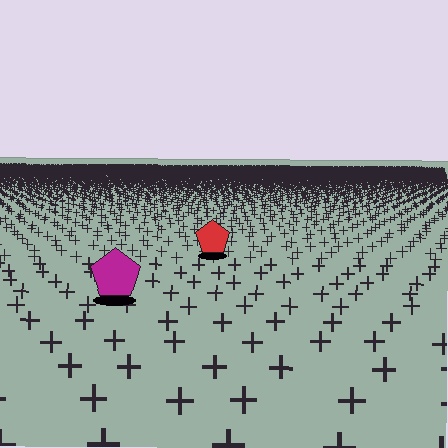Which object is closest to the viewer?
The magenta pentagon is closest. The texture marks near it are larger and more spread out.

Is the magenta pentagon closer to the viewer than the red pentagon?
Yes. The magenta pentagon is closer — you can tell from the texture gradient: the ground texture is coarser near it.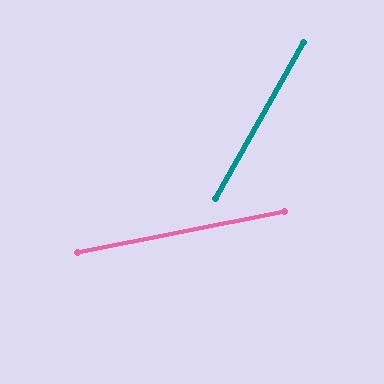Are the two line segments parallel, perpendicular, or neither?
Neither parallel nor perpendicular — they differ by about 50°.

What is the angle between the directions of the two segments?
Approximately 50 degrees.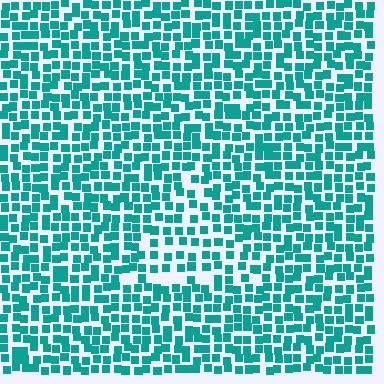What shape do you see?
I see a triangle.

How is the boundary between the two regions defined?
The boundary is defined by a change in element density (approximately 1.5x ratio). All elements are the same color, size, and shape.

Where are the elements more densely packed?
The elements are more densely packed outside the triangle boundary.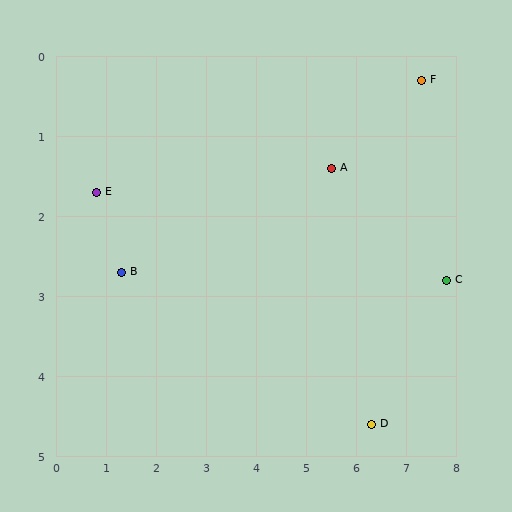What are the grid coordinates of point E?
Point E is at approximately (0.8, 1.7).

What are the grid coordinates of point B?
Point B is at approximately (1.3, 2.7).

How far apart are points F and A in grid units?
Points F and A are about 2.1 grid units apart.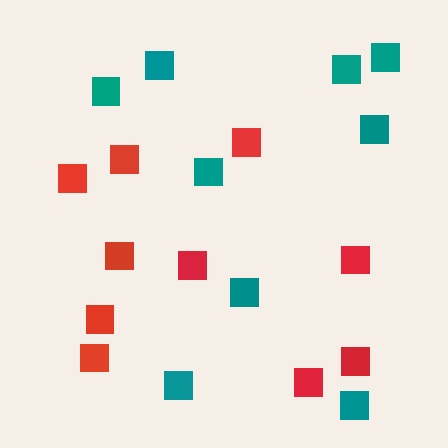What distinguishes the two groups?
There are 2 groups: one group of red squares (10) and one group of teal squares (9).